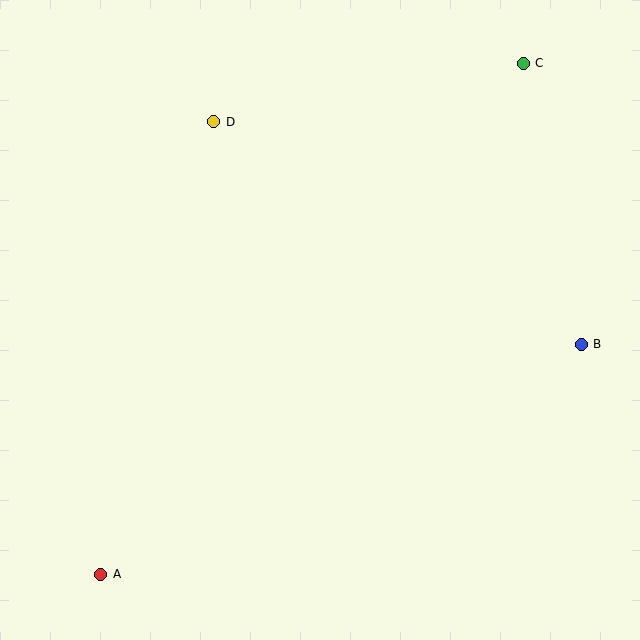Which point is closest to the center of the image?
Point D at (214, 122) is closest to the center.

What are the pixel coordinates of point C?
Point C is at (523, 63).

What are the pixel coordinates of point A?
Point A is at (101, 574).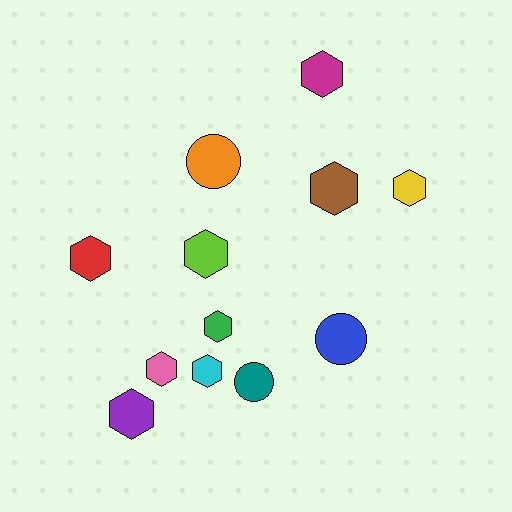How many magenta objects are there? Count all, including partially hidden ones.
There is 1 magenta object.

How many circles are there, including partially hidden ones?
There are 3 circles.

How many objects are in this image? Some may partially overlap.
There are 12 objects.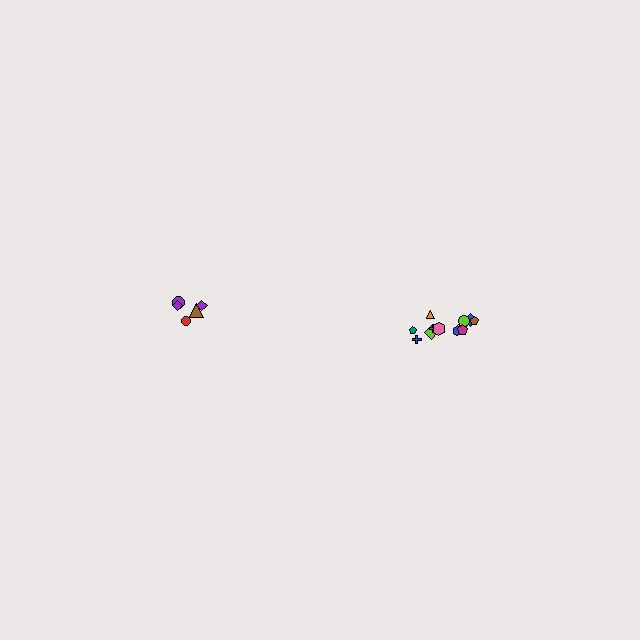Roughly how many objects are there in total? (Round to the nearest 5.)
Roughly 15 objects in total.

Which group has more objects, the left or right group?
The right group.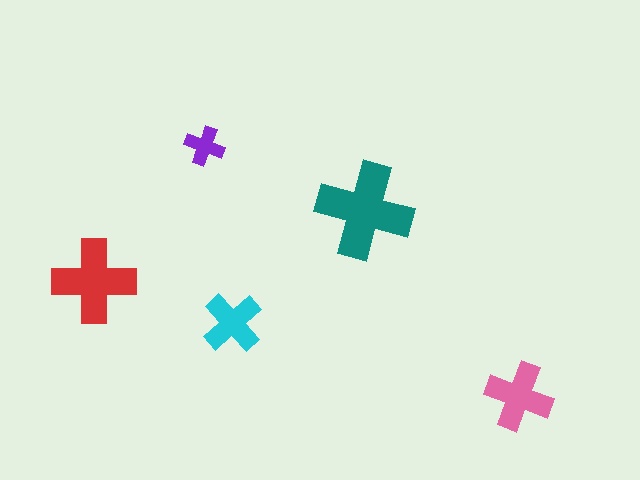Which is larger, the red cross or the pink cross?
The red one.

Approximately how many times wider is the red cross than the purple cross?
About 2 times wider.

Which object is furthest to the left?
The red cross is leftmost.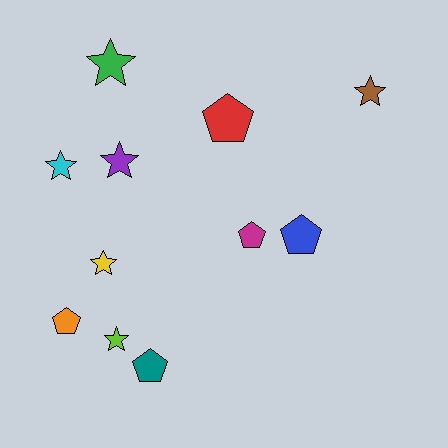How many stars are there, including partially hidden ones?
There are 6 stars.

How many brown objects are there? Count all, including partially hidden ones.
There is 1 brown object.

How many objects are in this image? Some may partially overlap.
There are 11 objects.